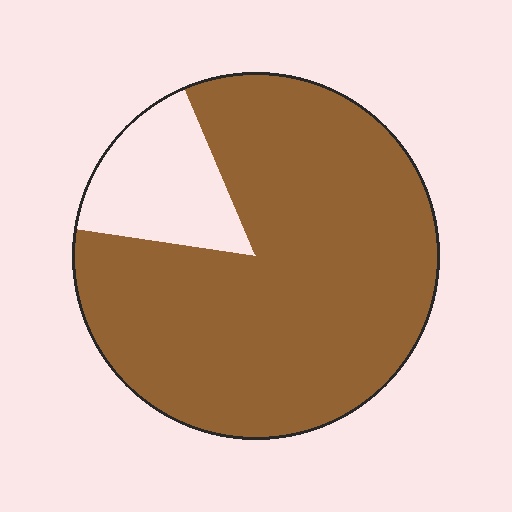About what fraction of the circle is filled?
About five sixths (5/6).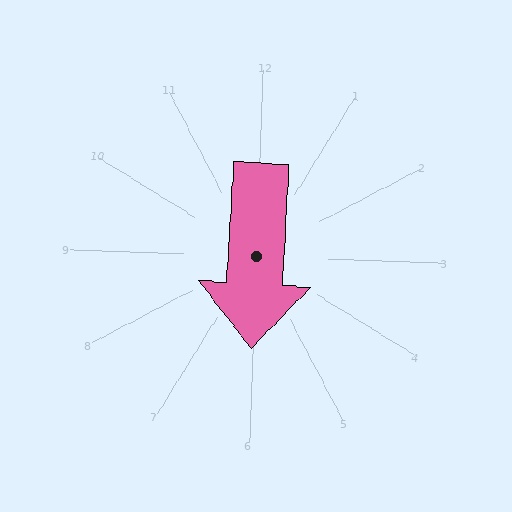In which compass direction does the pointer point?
South.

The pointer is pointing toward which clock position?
Roughly 6 o'clock.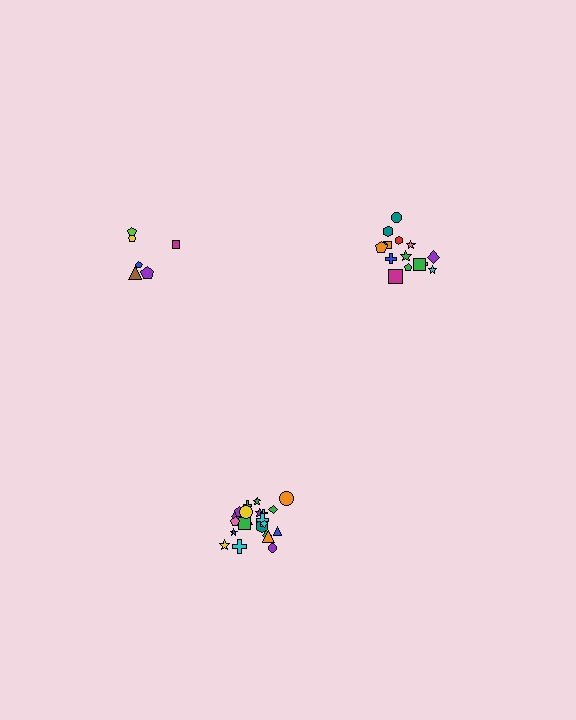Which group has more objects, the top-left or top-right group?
The top-right group.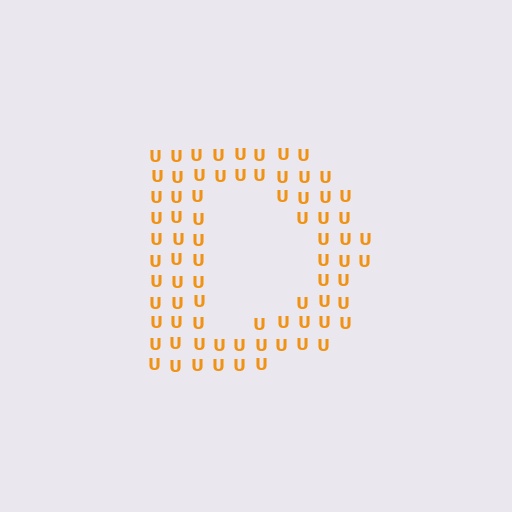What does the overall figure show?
The overall figure shows the letter D.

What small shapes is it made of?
It is made of small letter U's.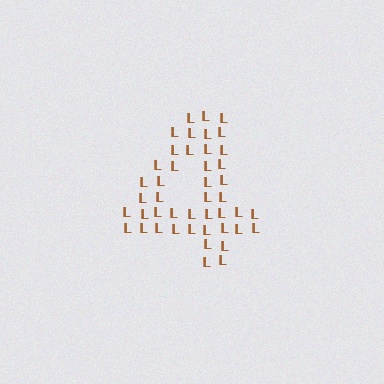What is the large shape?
The large shape is the digit 4.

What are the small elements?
The small elements are letter L's.